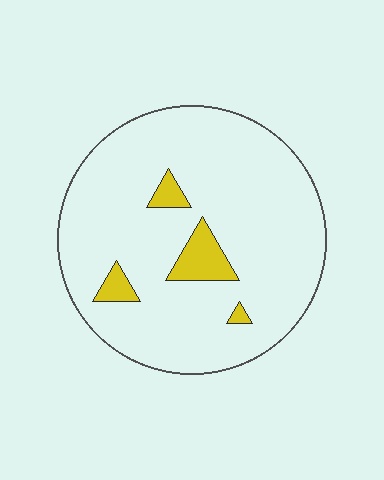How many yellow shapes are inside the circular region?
4.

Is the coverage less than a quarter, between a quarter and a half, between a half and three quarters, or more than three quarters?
Less than a quarter.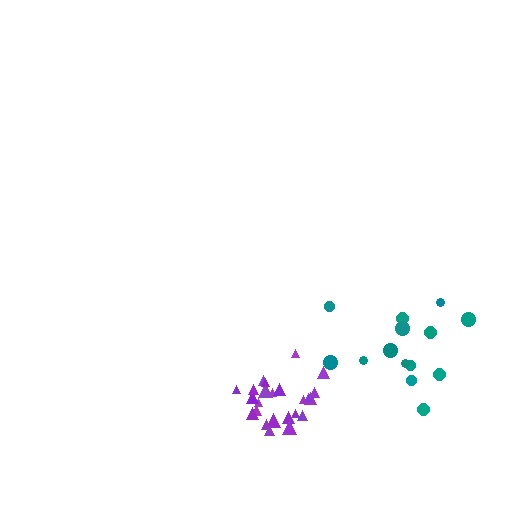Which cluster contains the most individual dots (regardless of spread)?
Purple (24).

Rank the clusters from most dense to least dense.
purple, teal.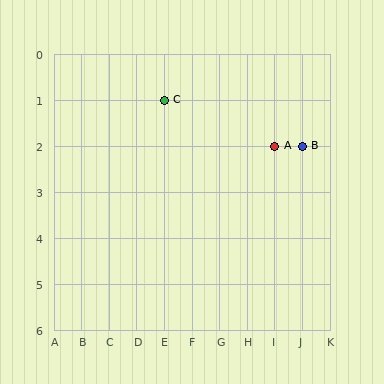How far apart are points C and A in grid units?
Points C and A are 4 columns and 1 row apart (about 4.1 grid units diagonally).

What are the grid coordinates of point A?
Point A is at grid coordinates (I, 2).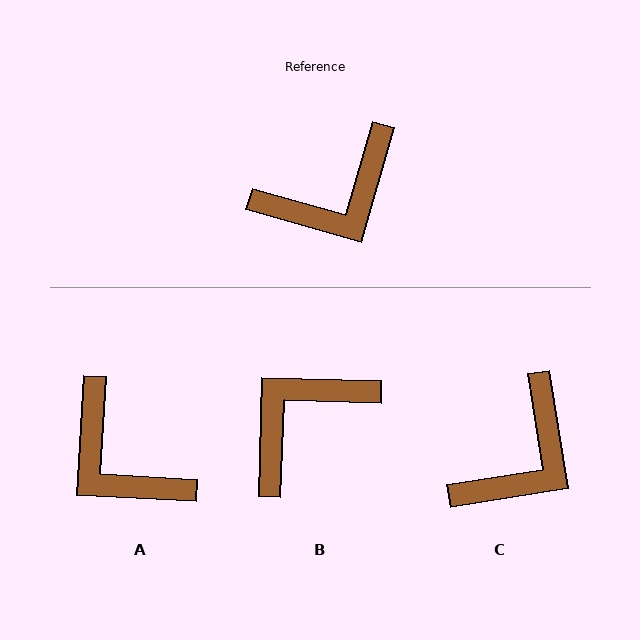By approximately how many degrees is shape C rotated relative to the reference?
Approximately 25 degrees counter-clockwise.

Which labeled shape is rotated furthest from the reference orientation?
B, about 166 degrees away.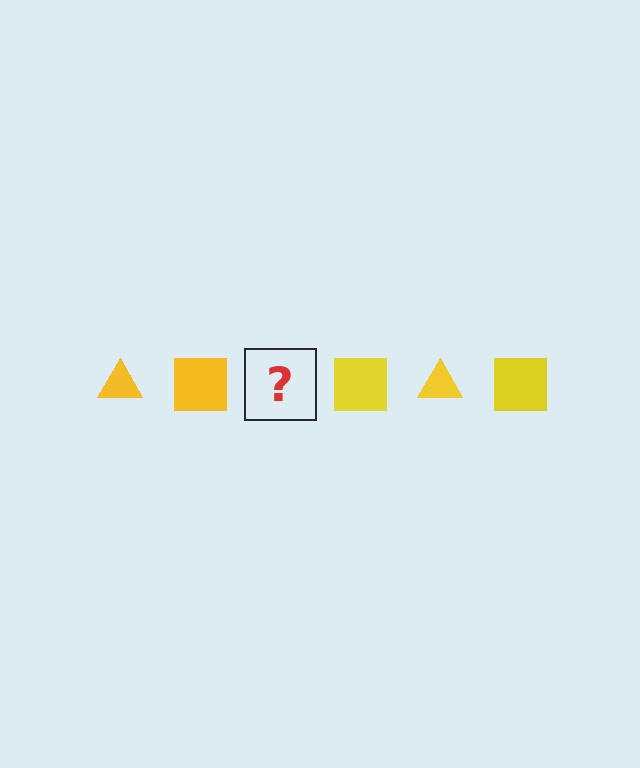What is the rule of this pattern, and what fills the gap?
The rule is that the pattern cycles through triangle, square shapes in yellow. The gap should be filled with a yellow triangle.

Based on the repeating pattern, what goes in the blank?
The blank should be a yellow triangle.